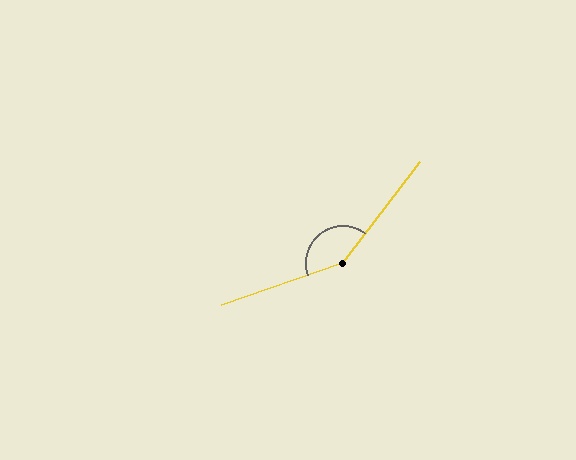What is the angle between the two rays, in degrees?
Approximately 147 degrees.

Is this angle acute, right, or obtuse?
It is obtuse.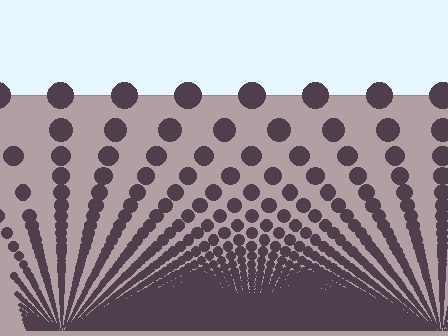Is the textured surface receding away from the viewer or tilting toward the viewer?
The surface appears to tilt toward the viewer. Texture elements get larger and sparser toward the top.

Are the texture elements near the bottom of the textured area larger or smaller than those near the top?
Smaller. The gradient is inverted — elements near the bottom are smaller and denser.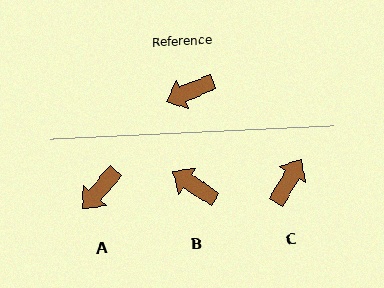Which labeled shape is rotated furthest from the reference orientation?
C, about 144 degrees away.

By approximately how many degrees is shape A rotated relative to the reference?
Approximately 26 degrees counter-clockwise.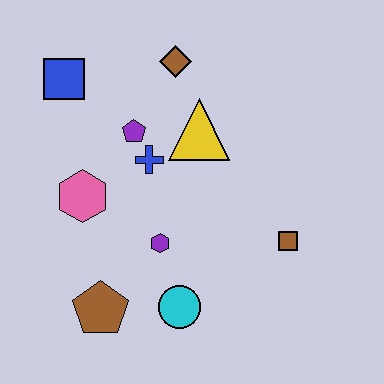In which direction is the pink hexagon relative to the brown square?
The pink hexagon is to the left of the brown square.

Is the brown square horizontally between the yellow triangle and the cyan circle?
No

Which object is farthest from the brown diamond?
The brown pentagon is farthest from the brown diamond.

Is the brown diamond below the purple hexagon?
No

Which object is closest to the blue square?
The purple pentagon is closest to the blue square.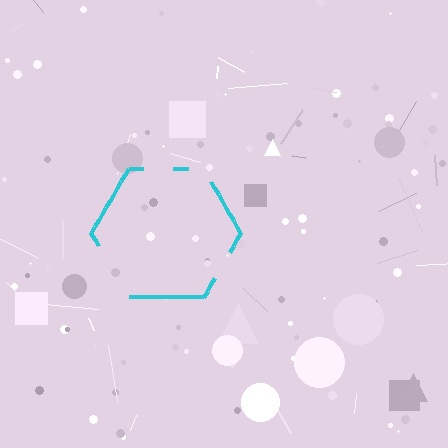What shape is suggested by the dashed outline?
The dashed outline suggests a hexagon.